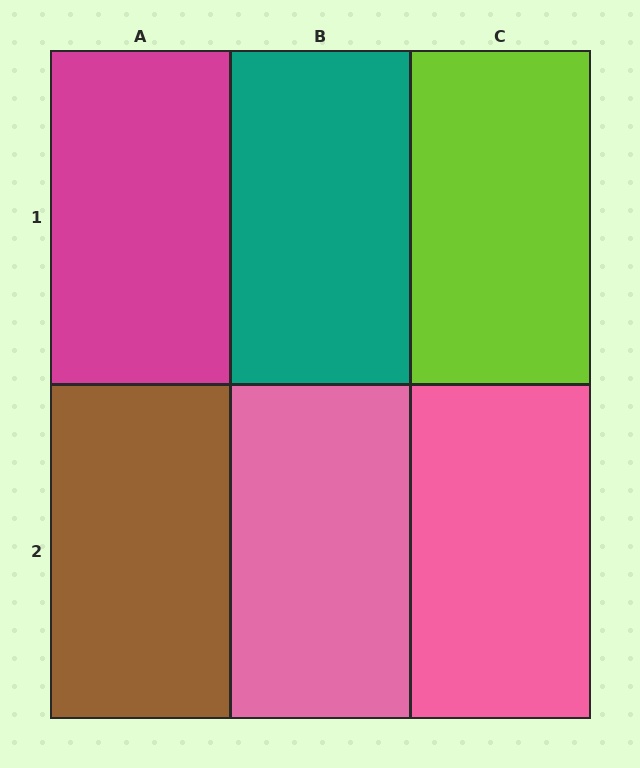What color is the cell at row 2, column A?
Brown.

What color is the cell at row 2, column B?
Pink.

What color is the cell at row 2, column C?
Pink.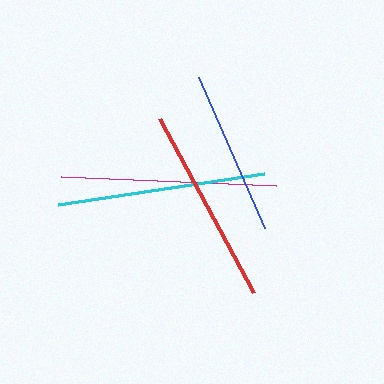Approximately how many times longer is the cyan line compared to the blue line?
The cyan line is approximately 1.3 times the length of the blue line.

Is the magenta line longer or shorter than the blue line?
The magenta line is longer than the blue line.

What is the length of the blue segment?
The blue segment is approximately 165 pixels long.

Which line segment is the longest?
The magenta line is the longest at approximately 215 pixels.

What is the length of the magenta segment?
The magenta segment is approximately 215 pixels long.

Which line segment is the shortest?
The blue line is the shortest at approximately 165 pixels.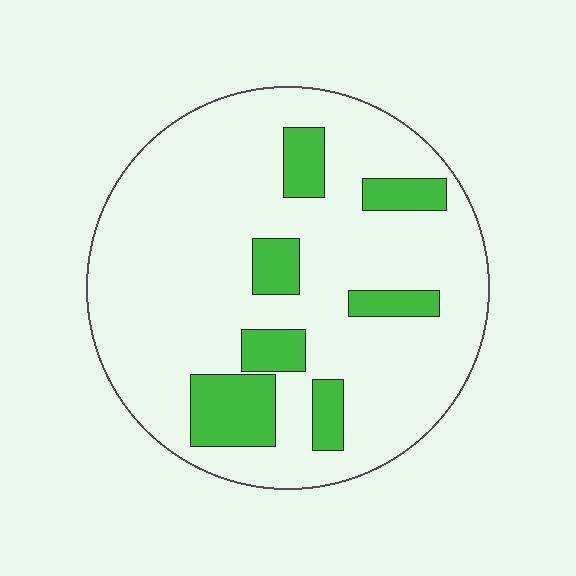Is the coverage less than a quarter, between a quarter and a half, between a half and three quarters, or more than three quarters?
Less than a quarter.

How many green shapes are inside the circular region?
7.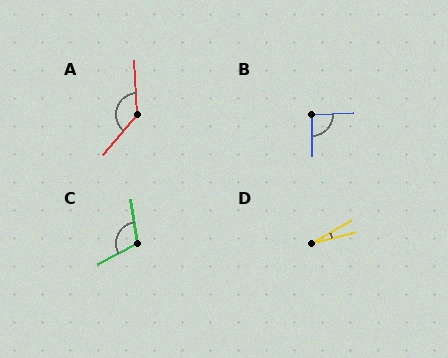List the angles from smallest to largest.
D (15°), B (91°), C (110°), A (137°).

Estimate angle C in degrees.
Approximately 110 degrees.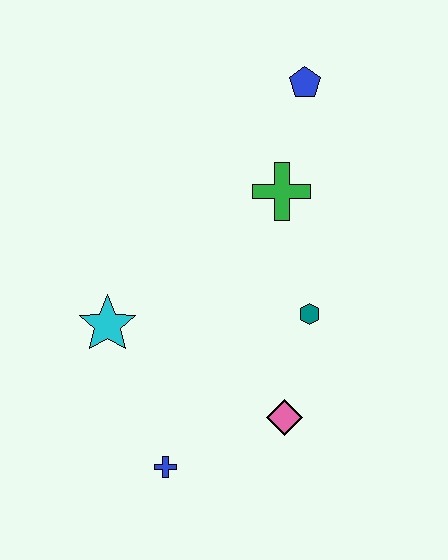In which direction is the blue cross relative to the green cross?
The blue cross is below the green cross.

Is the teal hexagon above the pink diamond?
Yes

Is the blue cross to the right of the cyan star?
Yes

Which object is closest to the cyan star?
The blue cross is closest to the cyan star.